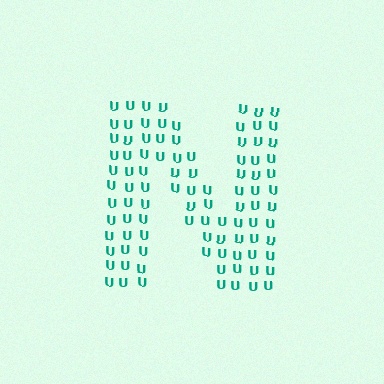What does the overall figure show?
The overall figure shows the letter N.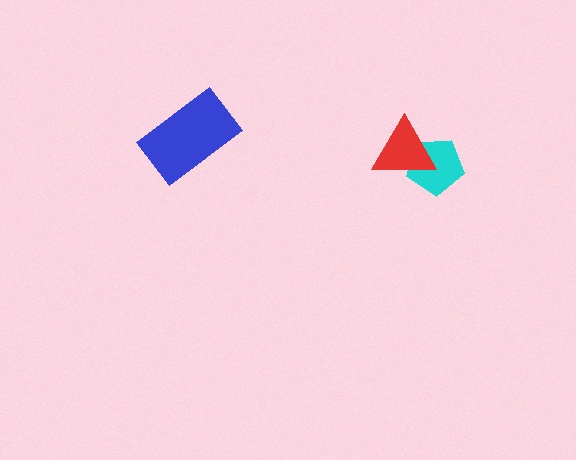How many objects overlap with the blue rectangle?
0 objects overlap with the blue rectangle.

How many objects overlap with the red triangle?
1 object overlaps with the red triangle.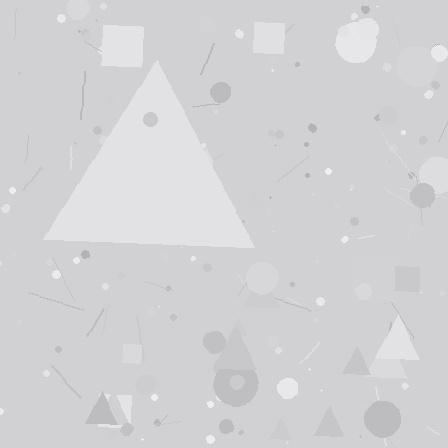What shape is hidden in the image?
A triangle is hidden in the image.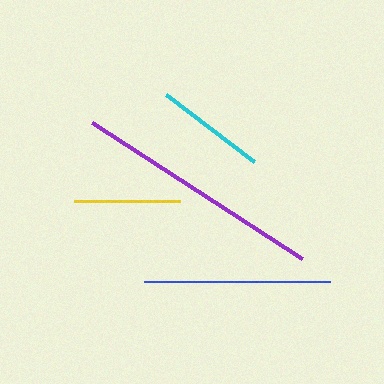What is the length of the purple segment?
The purple segment is approximately 250 pixels long.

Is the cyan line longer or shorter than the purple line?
The purple line is longer than the cyan line.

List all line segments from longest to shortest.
From longest to shortest: purple, blue, cyan, yellow.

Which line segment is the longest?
The purple line is the longest at approximately 250 pixels.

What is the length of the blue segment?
The blue segment is approximately 187 pixels long.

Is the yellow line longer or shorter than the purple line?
The purple line is longer than the yellow line.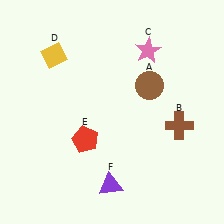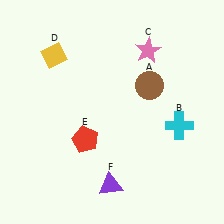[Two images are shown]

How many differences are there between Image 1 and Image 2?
There is 1 difference between the two images.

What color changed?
The cross (B) changed from brown in Image 1 to cyan in Image 2.